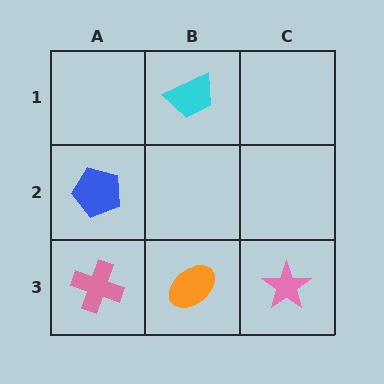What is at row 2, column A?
A blue pentagon.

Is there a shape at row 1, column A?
No, that cell is empty.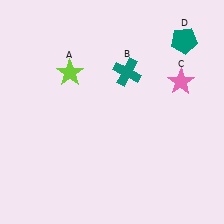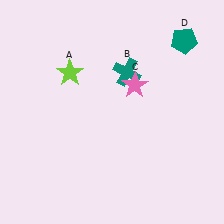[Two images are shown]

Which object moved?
The pink star (C) moved left.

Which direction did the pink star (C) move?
The pink star (C) moved left.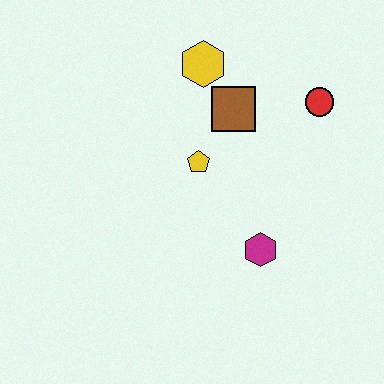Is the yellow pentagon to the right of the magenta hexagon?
No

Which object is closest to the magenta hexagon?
The yellow pentagon is closest to the magenta hexagon.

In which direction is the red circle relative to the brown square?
The red circle is to the right of the brown square.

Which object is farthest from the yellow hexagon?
The magenta hexagon is farthest from the yellow hexagon.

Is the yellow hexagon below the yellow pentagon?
No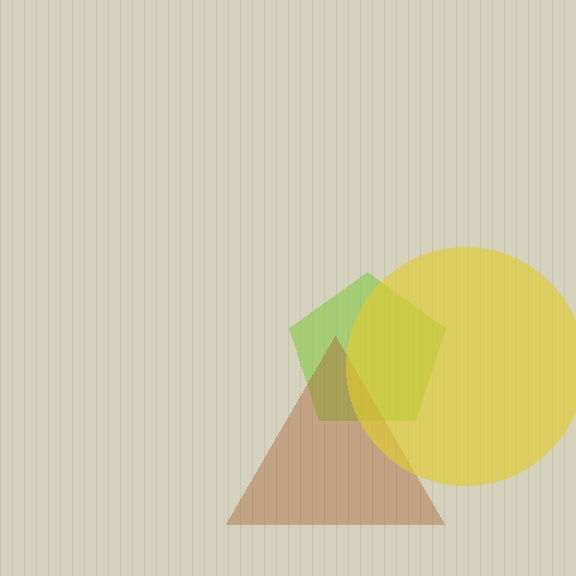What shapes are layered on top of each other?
The layered shapes are: a lime pentagon, a brown triangle, a yellow circle.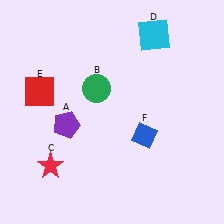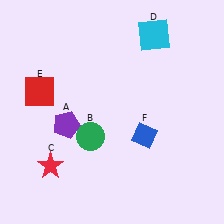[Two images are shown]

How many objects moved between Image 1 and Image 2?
1 object moved between the two images.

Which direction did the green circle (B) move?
The green circle (B) moved down.